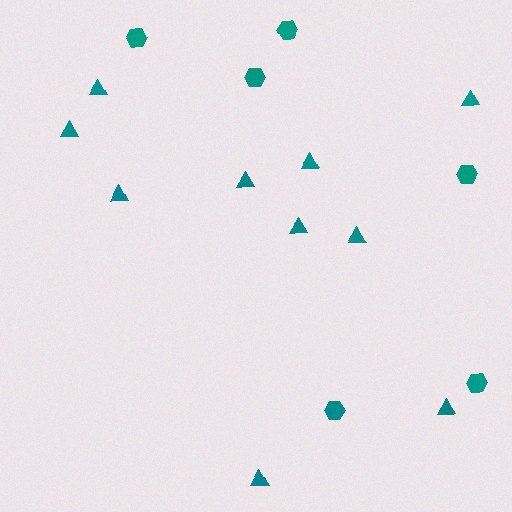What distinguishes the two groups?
There are 2 groups: one group of triangles (10) and one group of hexagons (6).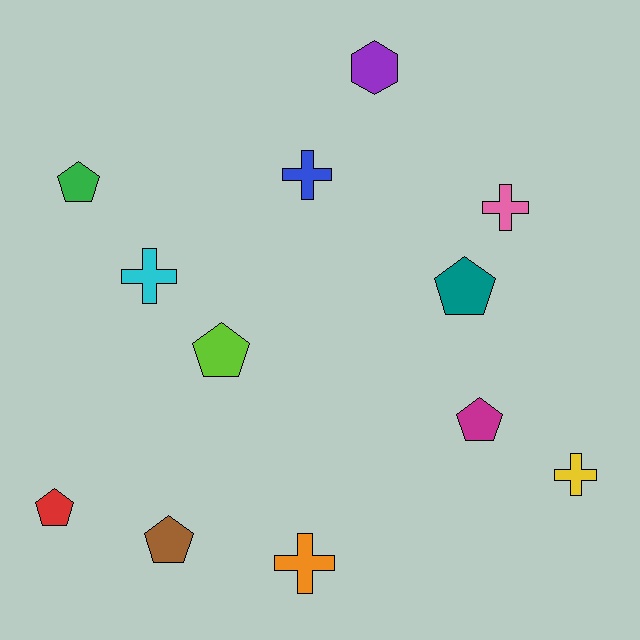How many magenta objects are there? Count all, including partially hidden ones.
There is 1 magenta object.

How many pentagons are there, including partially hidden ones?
There are 6 pentagons.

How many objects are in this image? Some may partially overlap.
There are 12 objects.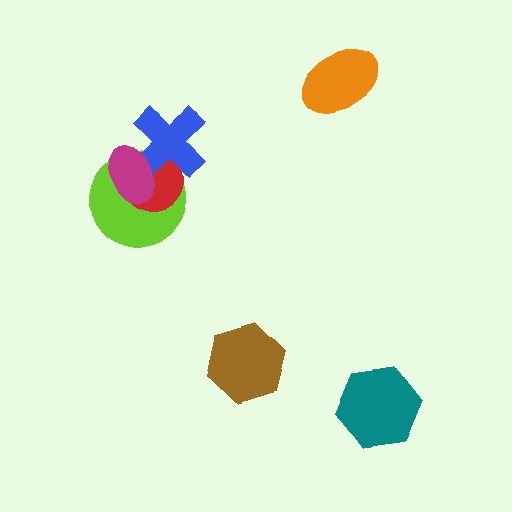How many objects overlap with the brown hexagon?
0 objects overlap with the brown hexagon.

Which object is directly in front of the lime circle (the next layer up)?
The red circle is directly in front of the lime circle.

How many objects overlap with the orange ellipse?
0 objects overlap with the orange ellipse.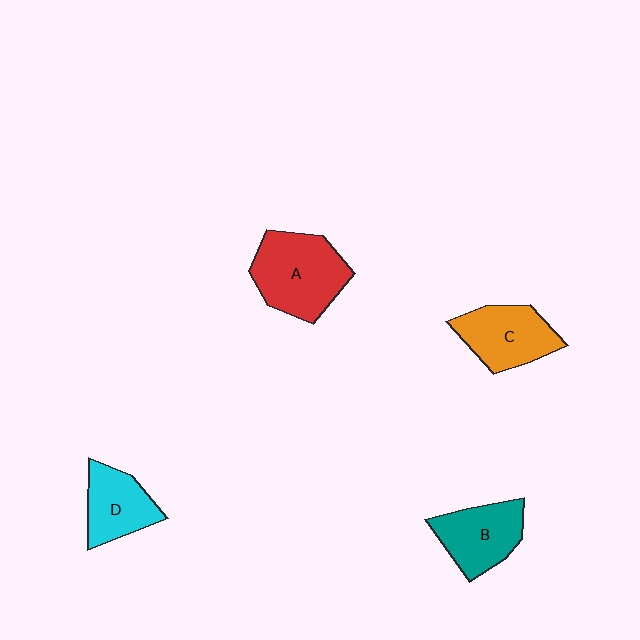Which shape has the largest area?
Shape A (red).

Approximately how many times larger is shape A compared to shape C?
Approximately 1.3 times.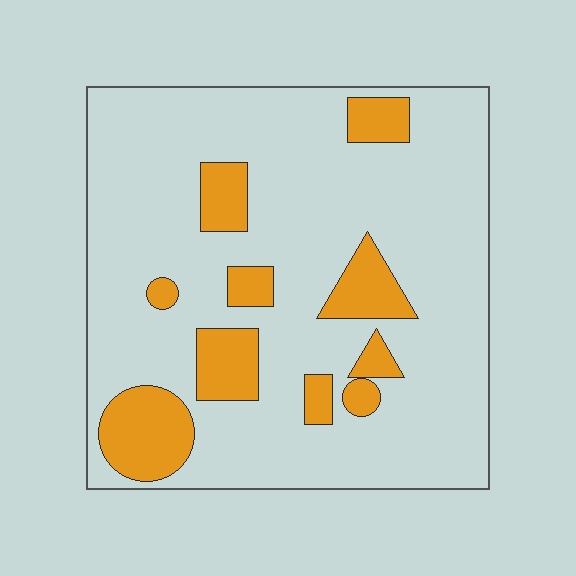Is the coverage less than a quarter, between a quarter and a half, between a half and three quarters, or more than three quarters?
Less than a quarter.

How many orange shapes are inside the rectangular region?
10.